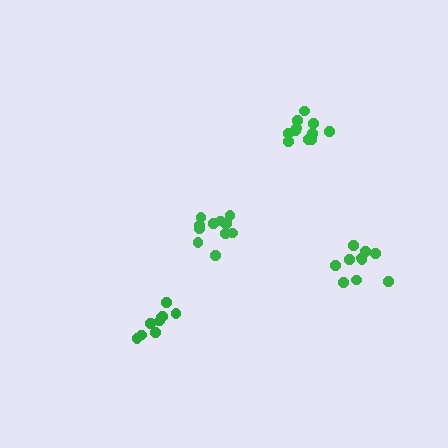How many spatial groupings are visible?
There are 4 spatial groupings.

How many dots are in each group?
Group 1: 10 dots, Group 2: 9 dots, Group 3: 11 dots, Group 4: 12 dots (42 total).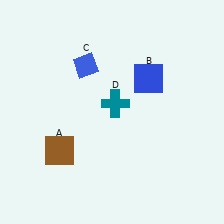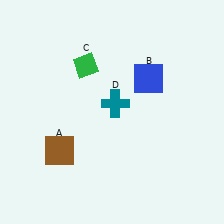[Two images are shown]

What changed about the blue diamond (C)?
In Image 1, C is blue. In Image 2, it changed to green.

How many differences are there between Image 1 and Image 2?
There is 1 difference between the two images.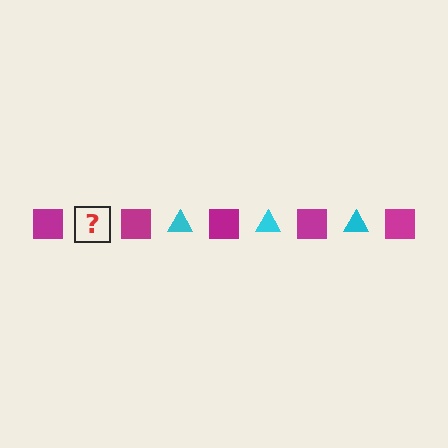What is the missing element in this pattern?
The missing element is a cyan triangle.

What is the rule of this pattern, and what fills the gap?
The rule is that the pattern alternates between magenta square and cyan triangle. The gap should be filled with a cyan triangle.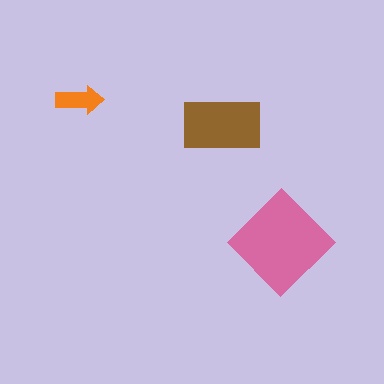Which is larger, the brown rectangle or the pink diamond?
The pink diamond.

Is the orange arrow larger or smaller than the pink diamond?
Smaller.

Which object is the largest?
The pink diamond.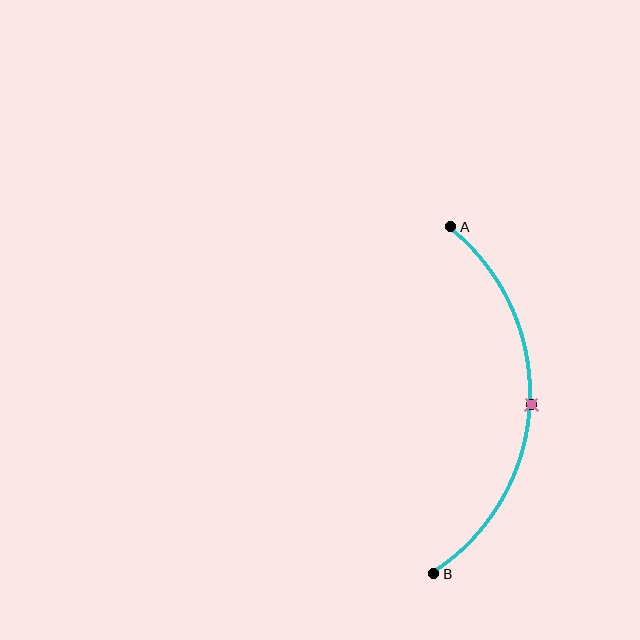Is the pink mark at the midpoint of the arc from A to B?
Yes. The pink mark lies on the arc at equal arc-length from both A and B — it is the arc midpoint.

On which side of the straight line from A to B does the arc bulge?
The arc bulges to the right of the straight line connecting A and B.